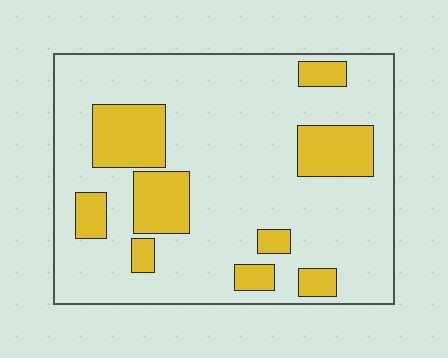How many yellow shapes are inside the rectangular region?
9.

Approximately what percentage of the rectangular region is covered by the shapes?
Approximately 20%.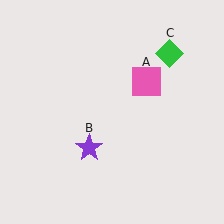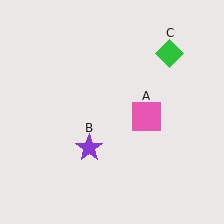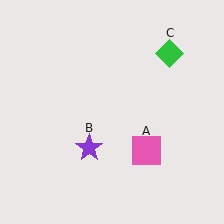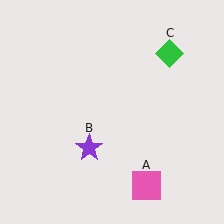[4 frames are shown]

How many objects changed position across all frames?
1 object changed position: pink square (object A).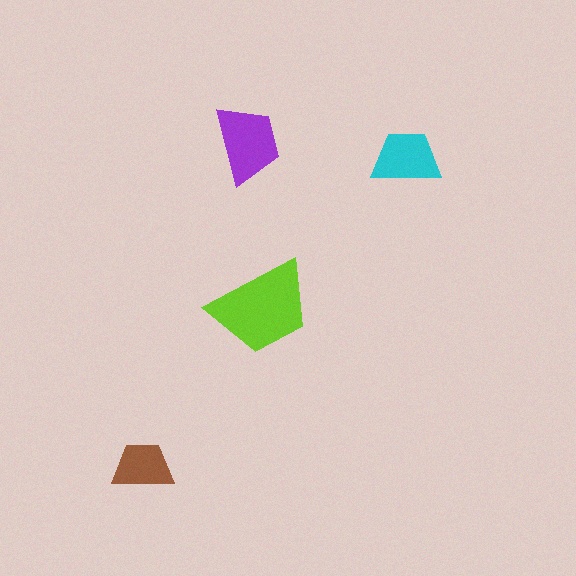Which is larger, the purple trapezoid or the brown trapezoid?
The purple one.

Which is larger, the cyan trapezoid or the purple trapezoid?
The purple one.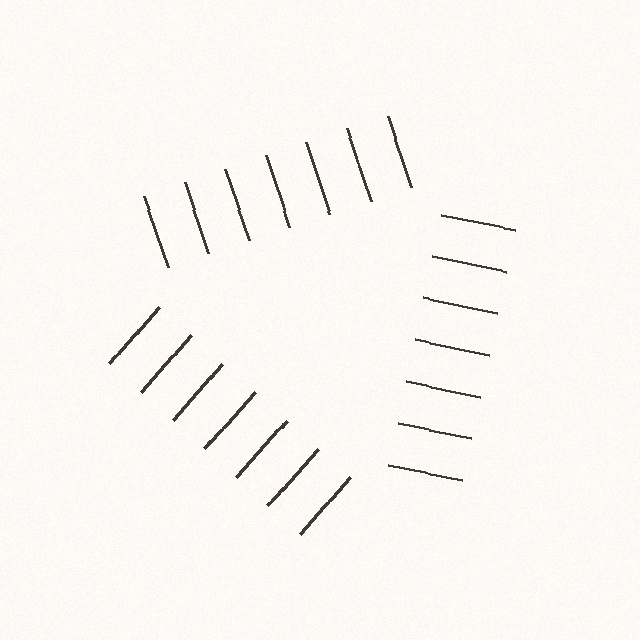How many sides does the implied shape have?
3 sides — the line-ends trace a triangle.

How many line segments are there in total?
21 — 7 along each of the 3 edges.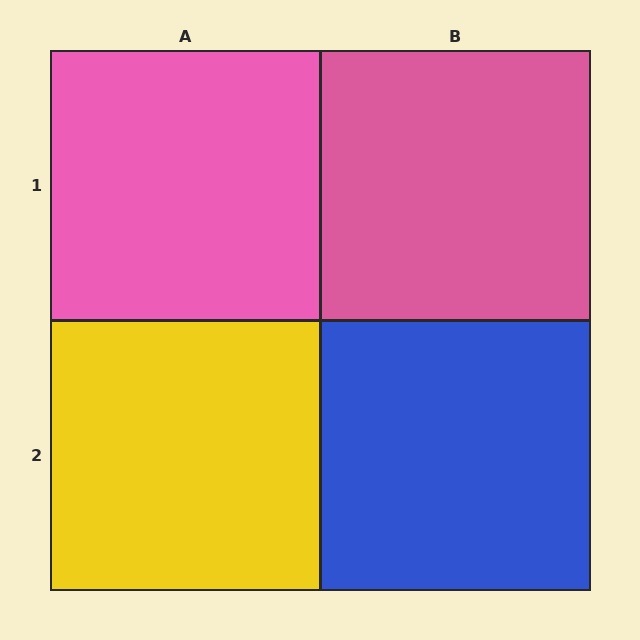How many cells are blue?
1 cell is blue.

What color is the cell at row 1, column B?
Pink.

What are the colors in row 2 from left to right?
Yellow, blue.